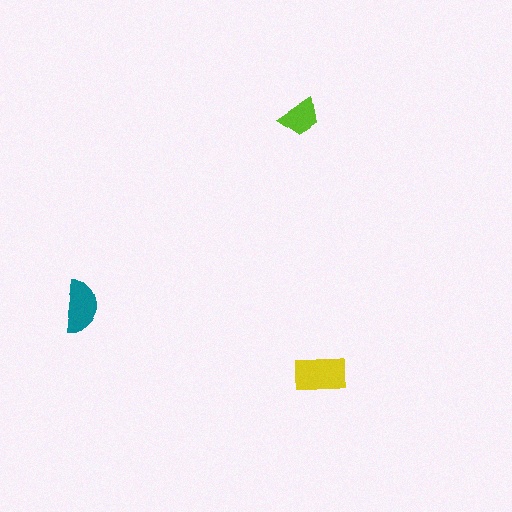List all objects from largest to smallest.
The yellow rectangle, the teal semicircle, the lime trapezoid.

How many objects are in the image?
There are 3 objects in the image.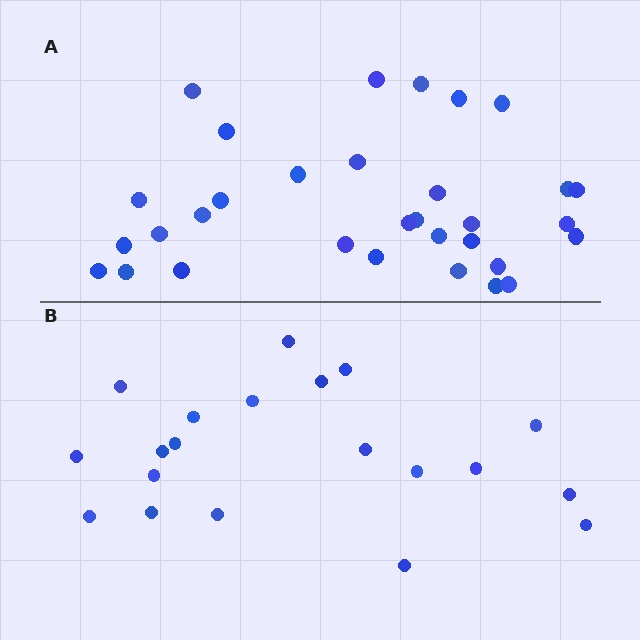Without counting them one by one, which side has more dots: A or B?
Region A (the top region) has more dots.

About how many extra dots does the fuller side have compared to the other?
Region A has roughly 12 or so more dots than region B.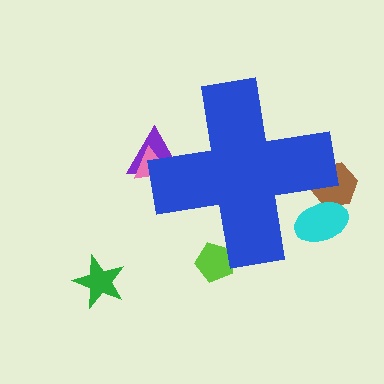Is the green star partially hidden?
No, the green star is fully visible.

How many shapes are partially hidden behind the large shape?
5 shapes are partially hidden.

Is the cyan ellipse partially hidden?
Yes, the cyan ellipse is partially hidden behind the blue cross.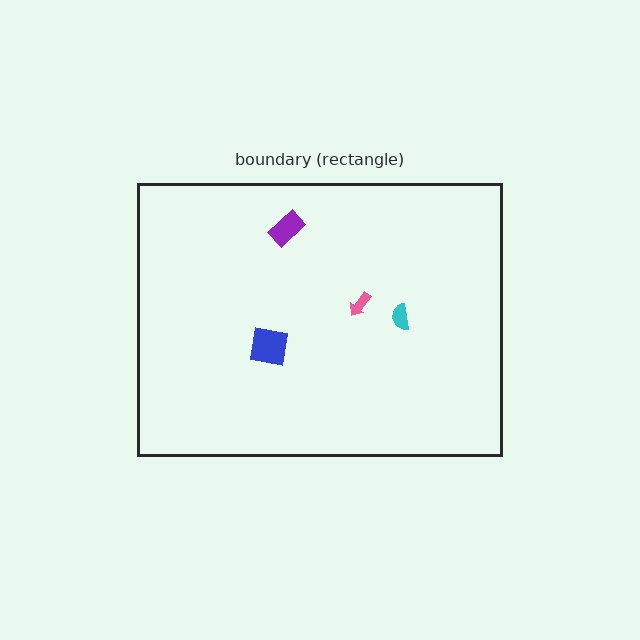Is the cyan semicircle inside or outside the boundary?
Inside.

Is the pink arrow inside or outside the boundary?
Inside.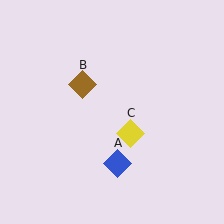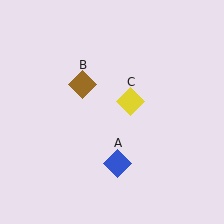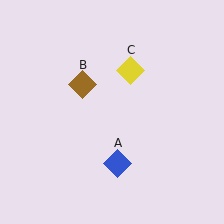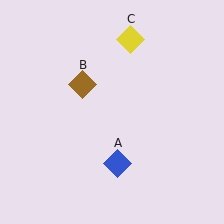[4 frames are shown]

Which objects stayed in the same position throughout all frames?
Blue diamond (object A) and brown diamond (object B) remained stationary.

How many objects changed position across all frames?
1 object changed position: yellow diamond (object C).